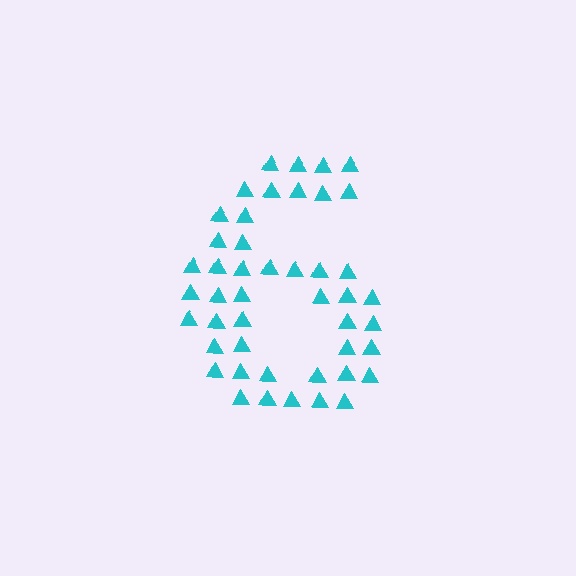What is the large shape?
The large shape is the digit 6.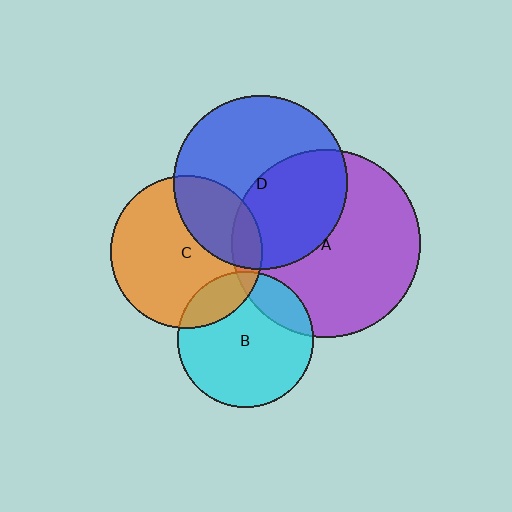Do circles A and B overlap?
Yes.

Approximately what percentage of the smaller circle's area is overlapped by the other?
Approximately 15%.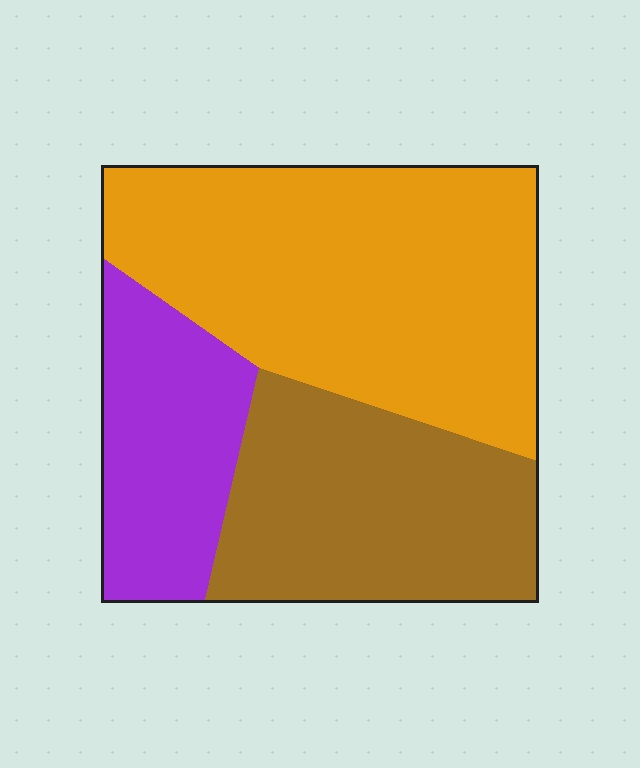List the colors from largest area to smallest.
From largest to smallest: orange, brown, purple.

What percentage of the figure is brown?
Brown covers roughly 30% of the figure.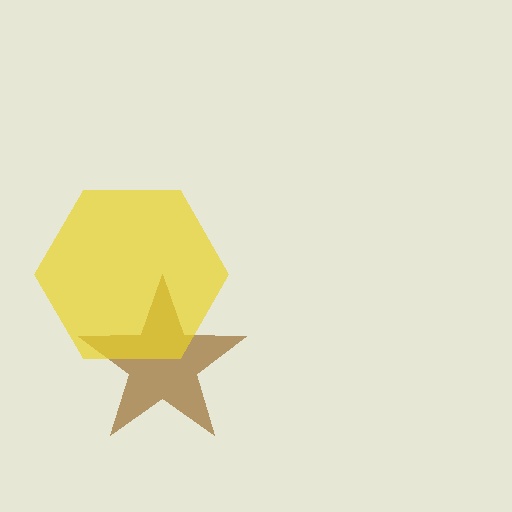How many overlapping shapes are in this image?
There are 2 overlapping shapes in the image.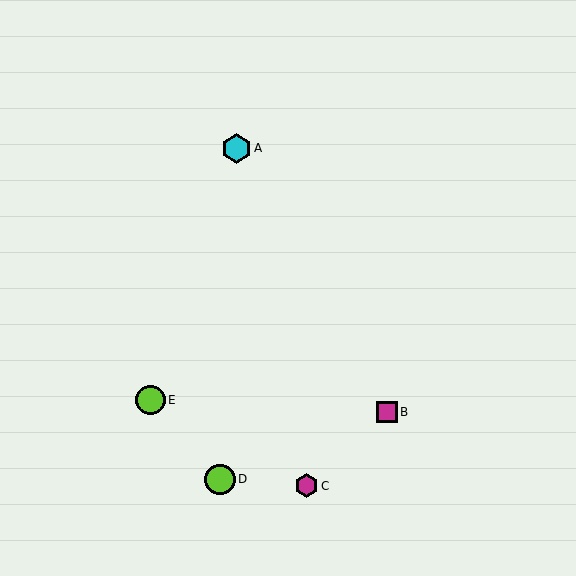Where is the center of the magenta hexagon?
The center of the magenta hexagon is at (306, 486).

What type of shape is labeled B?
Shape B is a magenta square.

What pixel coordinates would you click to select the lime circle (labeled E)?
Click at (151, 400) to select the lime circle E.